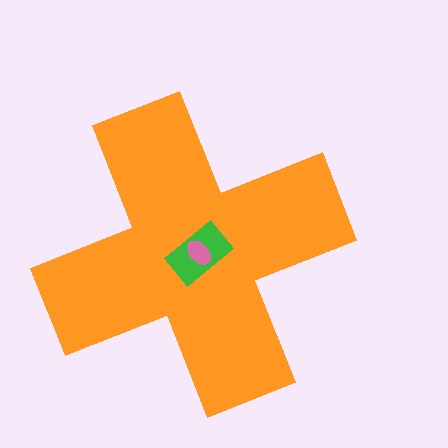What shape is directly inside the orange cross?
The green rectangle.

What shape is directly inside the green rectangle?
The pink ellipse.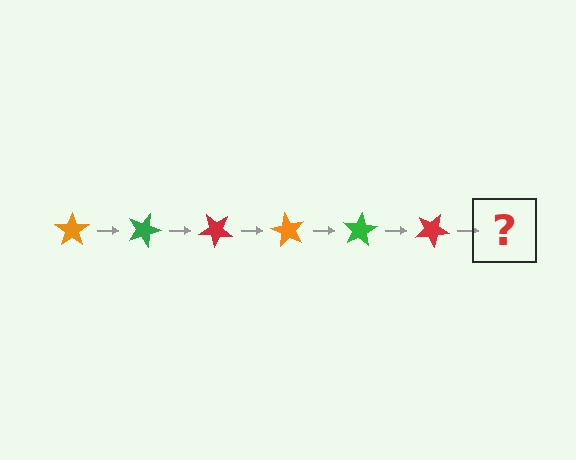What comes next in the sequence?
The next element should be an orange star, rotated 120 degrees from the start.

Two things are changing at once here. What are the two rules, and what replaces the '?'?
The two rules are that it rotates 20 degrees each step and the color cycles through orange, green, and red. The '?' should be an orange star, rotated 120 degrees from the start.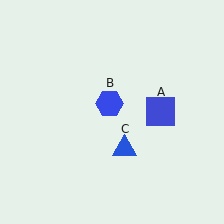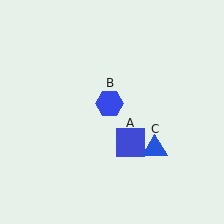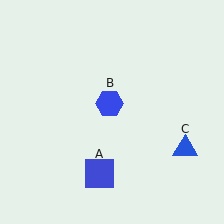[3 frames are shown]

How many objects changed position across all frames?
2 objects changed position: blue square (object A), blue triangle (object C).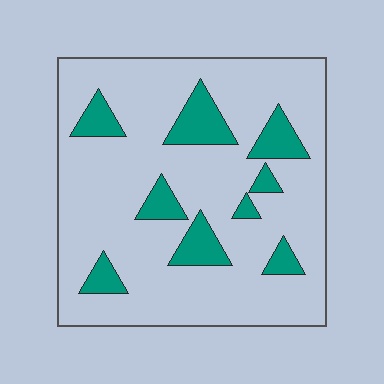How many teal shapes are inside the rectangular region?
9.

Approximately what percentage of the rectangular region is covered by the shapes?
Approximately 15%.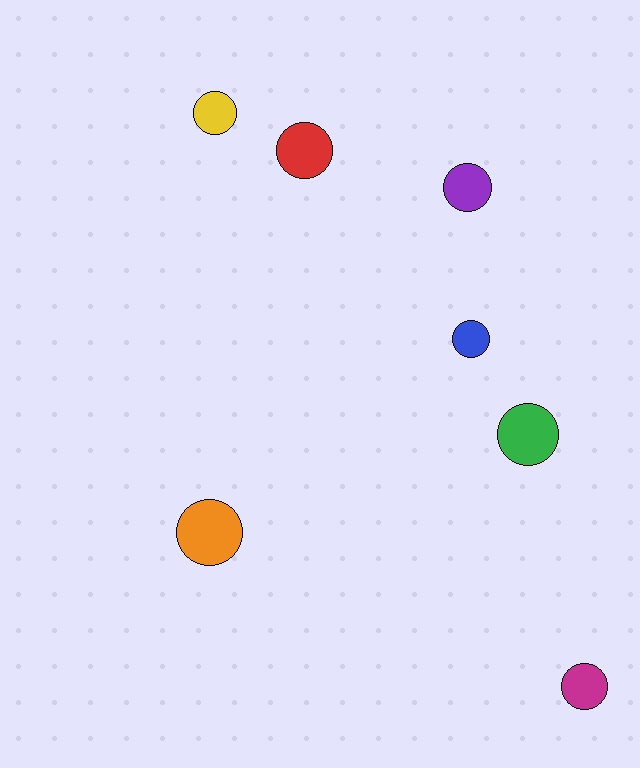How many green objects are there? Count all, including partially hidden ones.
There is 1 green object.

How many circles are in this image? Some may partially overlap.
There are 7 circles.